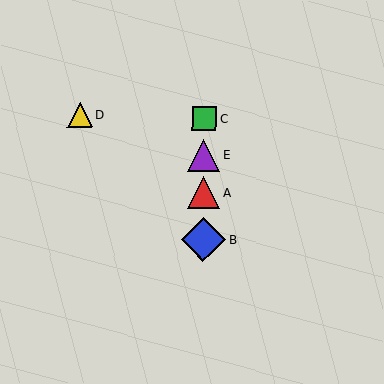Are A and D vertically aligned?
No, A is at x≈204 and D is at x≈80.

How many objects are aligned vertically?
4 objects (A, B, C, E) are aligned vertically.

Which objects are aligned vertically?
Objects A, B, C, E are aligned vertically.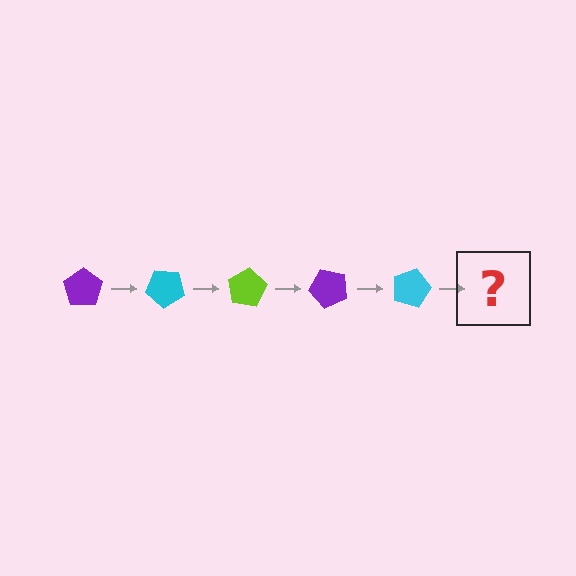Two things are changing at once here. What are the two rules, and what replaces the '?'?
The two rules are that it rotates 40 degrees each step and the color cycles through purple, cyan, and lime. The '?' should be a lime pentagon, rotated 200 degrees from the start.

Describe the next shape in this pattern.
It should be a lime pentagon, rotated 200 degrees from the start.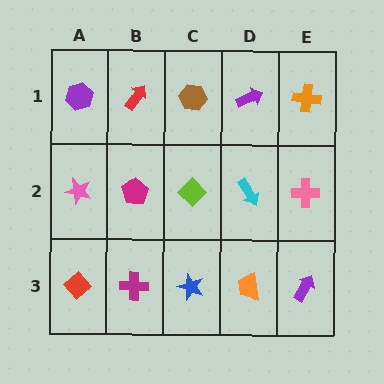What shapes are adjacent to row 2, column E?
An orange cross (row 1, column E), a purple arrow (row 3, column E), a cyan arrow (row 2, column D).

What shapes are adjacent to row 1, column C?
A lime diamond (row 2, column C), a red arrow (row 1, column B), a purple arrow (row 1, column D).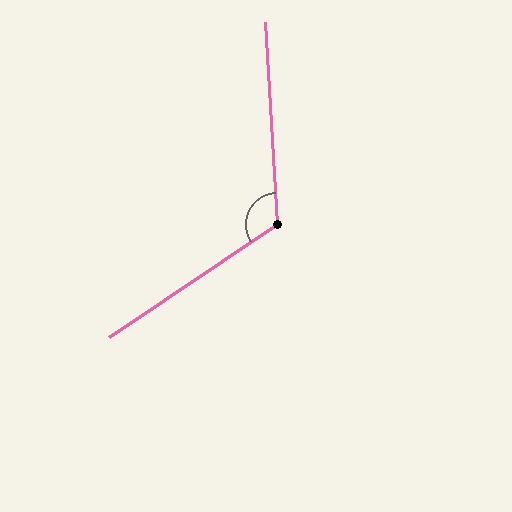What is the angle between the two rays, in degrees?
Approximately 121 degrees.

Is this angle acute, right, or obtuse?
It is obtuse.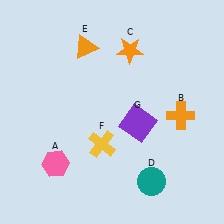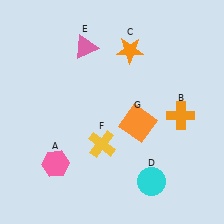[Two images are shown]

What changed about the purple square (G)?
In Image 1, G is purple. In Image 2, it changed to orange.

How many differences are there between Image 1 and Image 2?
There are 3 differences between the two images.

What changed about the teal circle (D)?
In Image 1, D is teal. In Image 2, it changed to cyan.